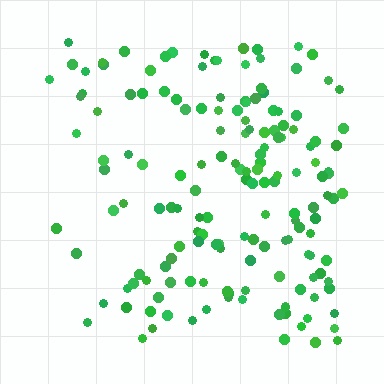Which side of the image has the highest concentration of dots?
The right.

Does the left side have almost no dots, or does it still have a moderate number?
Still a moderate number, just noticeably fewer than the right.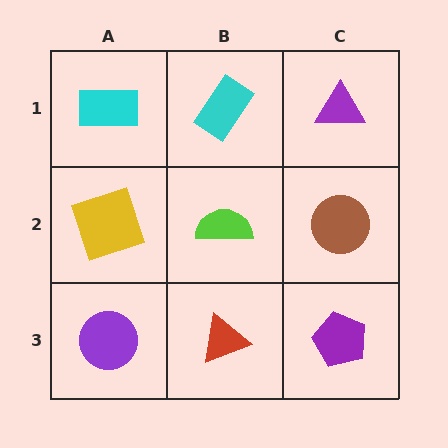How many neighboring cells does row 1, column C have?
2.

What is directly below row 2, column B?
A red triangle.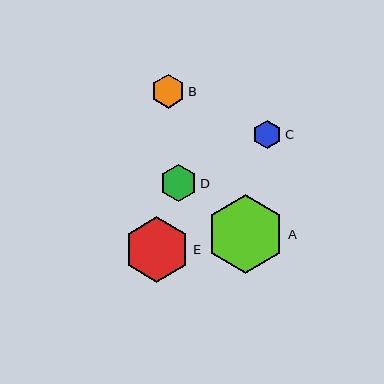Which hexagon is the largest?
Hexagon A is the largest with a size of approximately 78 pixels.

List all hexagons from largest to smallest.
From largest to smallest: A, E, D, B, C.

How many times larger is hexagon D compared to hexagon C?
Hexagon D is approximately 1.3 times the size of hexagon C.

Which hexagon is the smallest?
Hexagon C is the smallest with a size of approximately 29 pixels.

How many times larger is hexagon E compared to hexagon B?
Hexagon E is approximately 1.9 times the size of hexagon B.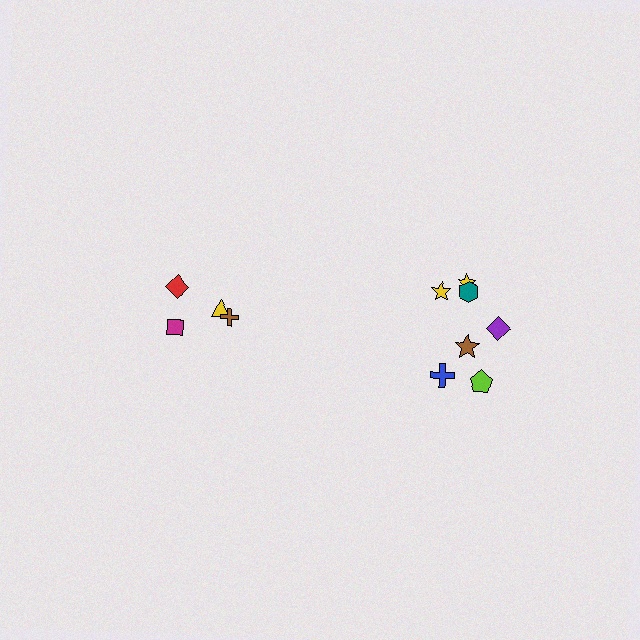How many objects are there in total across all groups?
There are 11 objects.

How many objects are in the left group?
There are 4 objects.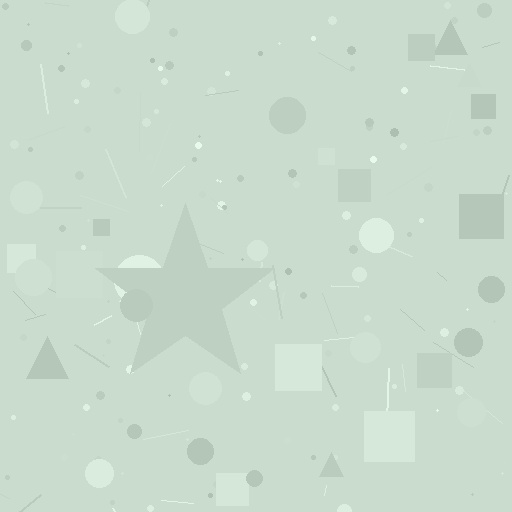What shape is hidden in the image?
A star is hidden in the image.